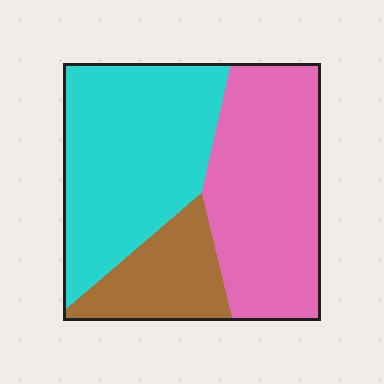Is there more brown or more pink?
Pink.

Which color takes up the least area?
Brown, at roughly 15%.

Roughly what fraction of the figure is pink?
Pink takes up about two fifths (2/5) of the figure.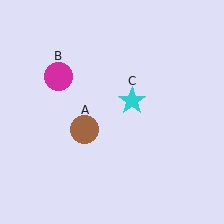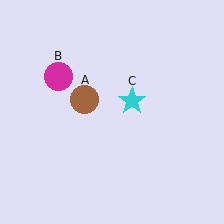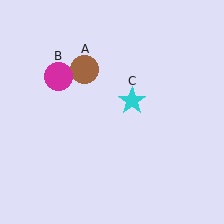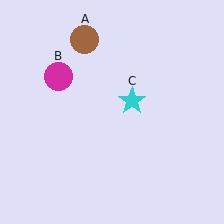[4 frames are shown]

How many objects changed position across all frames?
1 object changed position: brown circle (object A).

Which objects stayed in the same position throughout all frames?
Magenta circle (object B) and cyan star (object C) remained stationary.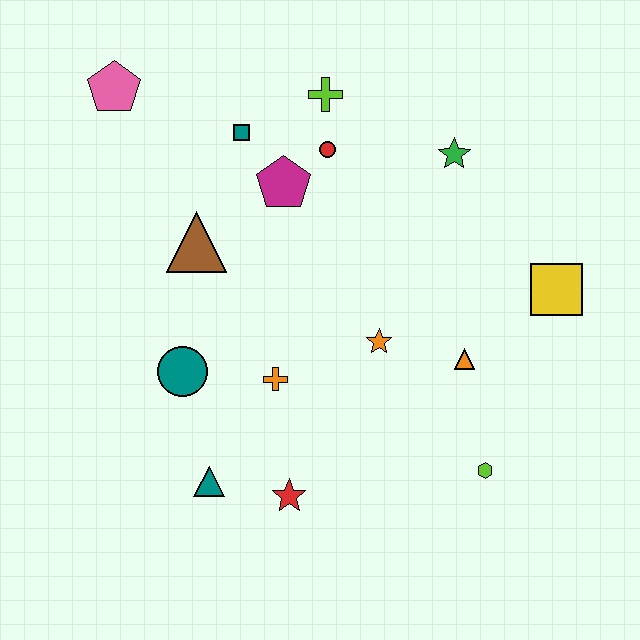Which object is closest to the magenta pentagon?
The red circle is closest to the magenta pentagon.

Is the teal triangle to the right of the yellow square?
No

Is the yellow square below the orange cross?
No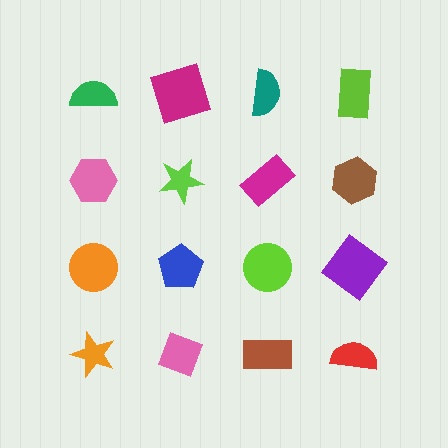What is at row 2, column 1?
A pink hexagon.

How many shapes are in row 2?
4 shapes.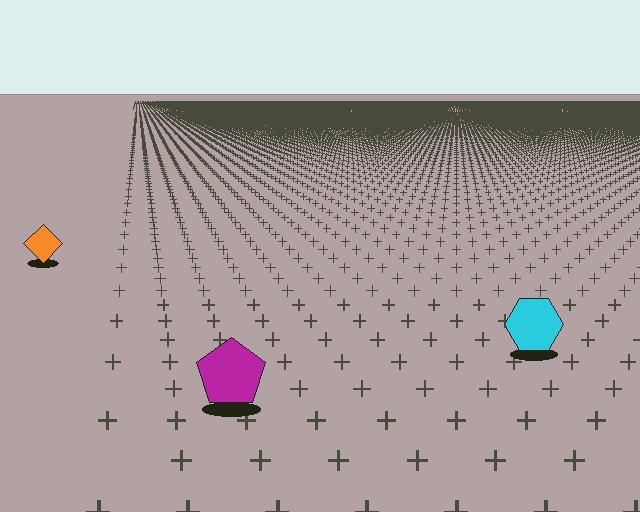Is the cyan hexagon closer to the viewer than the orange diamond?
Yes. The cyan hexagon is closer — you can tell from the texture gradient: the ground texture is coarser near it.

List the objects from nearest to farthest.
From nearest to farthest: the magenta pentagon, the cyan hexagon, the orange diamond.